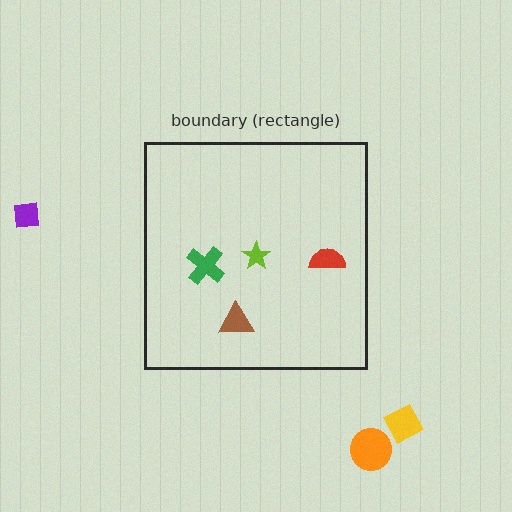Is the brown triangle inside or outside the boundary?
Inside.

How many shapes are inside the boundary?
4 inside, 3 outside.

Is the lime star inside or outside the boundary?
Inside.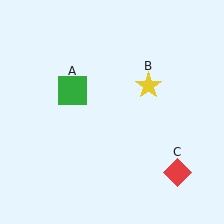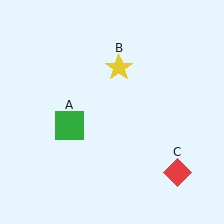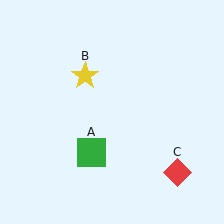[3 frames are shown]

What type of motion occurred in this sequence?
The green square (object A), yellow star (object B) rotated counterclockwise around the center of the scene.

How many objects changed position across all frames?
2 objects changed position: green square (object A), yellow star (object B).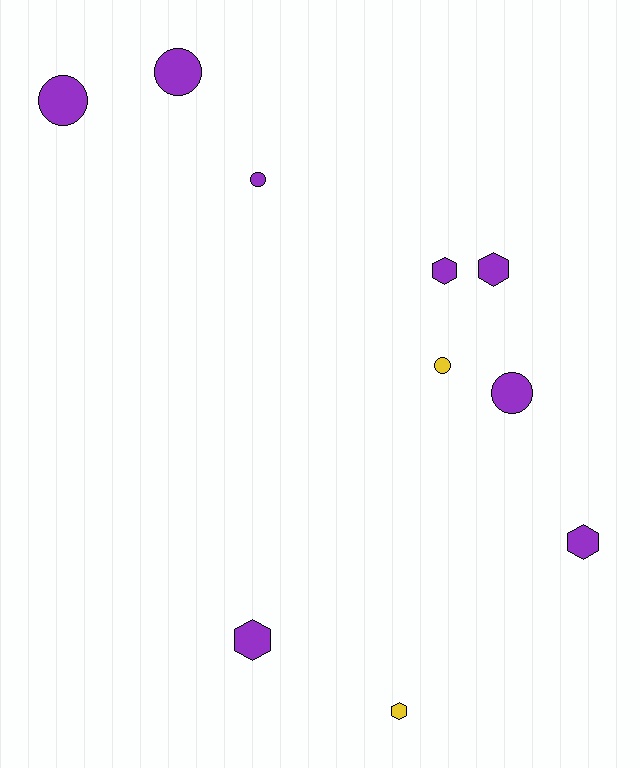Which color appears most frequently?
Purple, with 8 objects.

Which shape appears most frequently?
Hexagon, with 5 objects.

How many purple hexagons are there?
There are 4 purple hexagons.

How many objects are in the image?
There are 10 objects.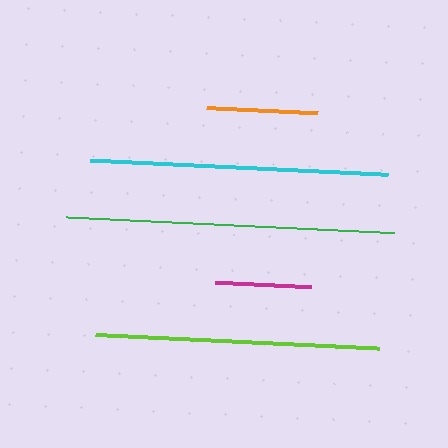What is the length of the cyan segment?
The cyan segment is approximately 298 pixels long.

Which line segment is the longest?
The green line is the longest at approximately 328 pixels.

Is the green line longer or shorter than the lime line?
The green line is longer than the lime line.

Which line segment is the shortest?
The magenta line is the shortest at approximately 96 pixels.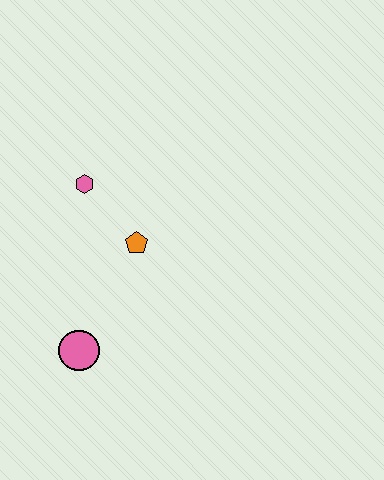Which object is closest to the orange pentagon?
The pink hexagon is closest to the orange pentagon.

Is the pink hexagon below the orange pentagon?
No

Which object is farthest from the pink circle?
The pink hexagon is farthest from the pink circle.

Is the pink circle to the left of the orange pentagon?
Yes